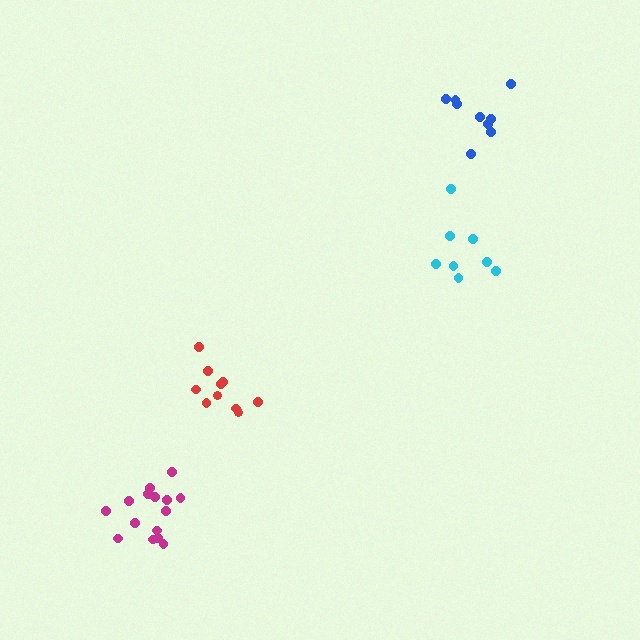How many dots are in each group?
Group 1: 9 dots, Group 2: 15 dots, Group 3: 10 dots, Group 4: 9 dots (43 total).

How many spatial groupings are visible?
There are 4 spatial groupings.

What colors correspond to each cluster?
The clusters are colored: cyan, magenta, red, blue.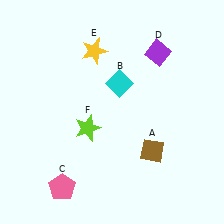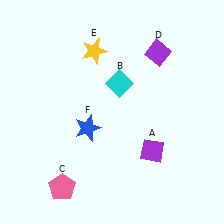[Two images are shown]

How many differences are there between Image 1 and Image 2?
There are 2 differences between the two images.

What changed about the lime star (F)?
In Image 1, F is lime. In Image 2, it changed to blue.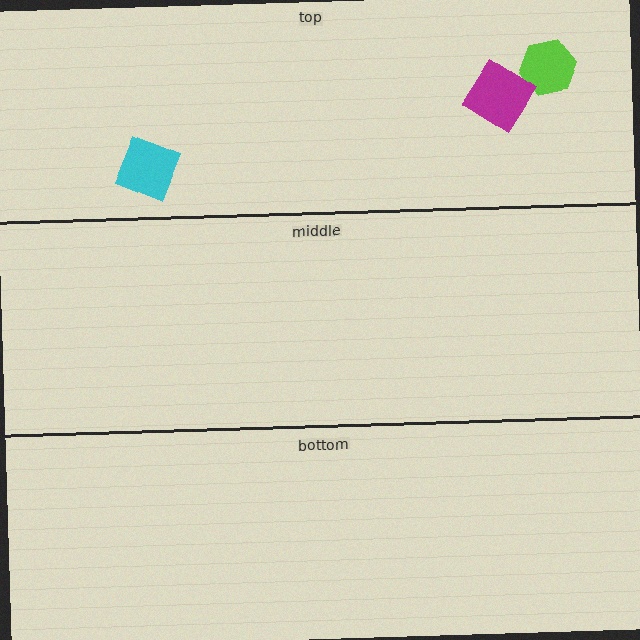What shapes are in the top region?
The lime hexagon, the magenta diamond, the cyan diamond.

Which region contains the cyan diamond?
The top region.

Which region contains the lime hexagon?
The top region.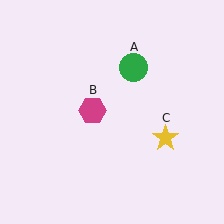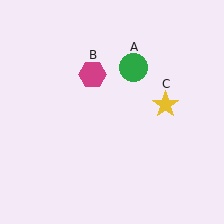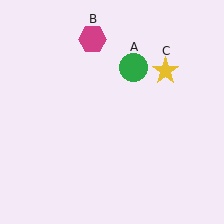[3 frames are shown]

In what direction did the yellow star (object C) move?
The yellow star (object C) moved up.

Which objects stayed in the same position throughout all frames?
Green circle (object A) remained stationary.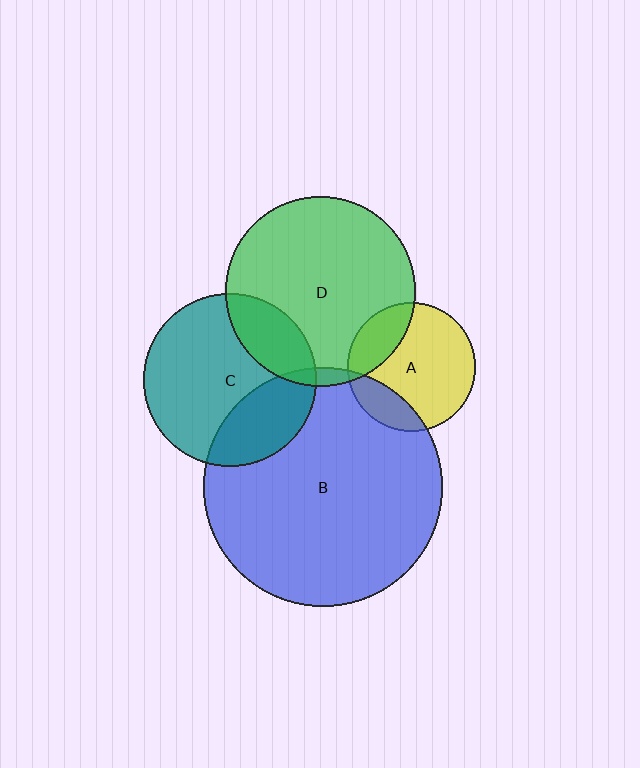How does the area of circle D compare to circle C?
Approximately 1.2 times.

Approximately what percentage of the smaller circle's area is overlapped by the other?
Approximately 5%.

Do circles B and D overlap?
Yes.